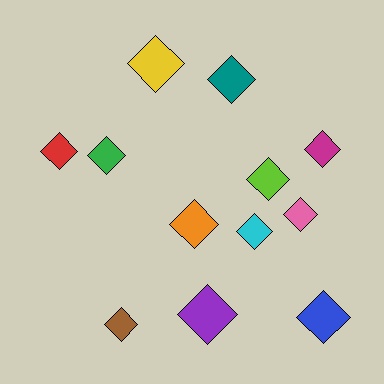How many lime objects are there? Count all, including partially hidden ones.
There is 1 lime object.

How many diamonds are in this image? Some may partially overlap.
There are 12 diamonds.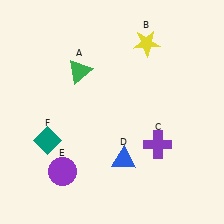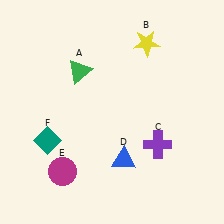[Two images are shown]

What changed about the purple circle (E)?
In Image 1, E is purple. In Image 2, it changed to magenta.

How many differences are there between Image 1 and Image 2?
There is 1 difference between the two images.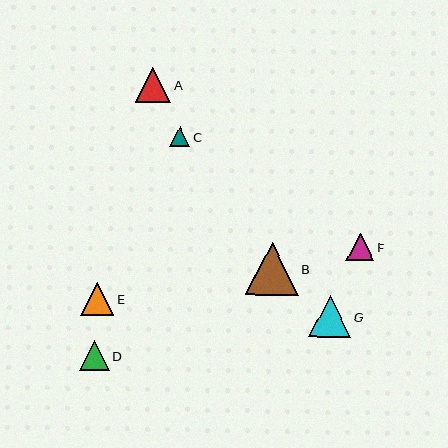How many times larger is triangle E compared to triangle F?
Triangle E is approximately 1.2 times the size of triangle F.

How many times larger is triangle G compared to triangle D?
Triangle G is approximately 1.4 times the size of triangle D.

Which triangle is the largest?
Triangle B is the largest with a size of approximately 53 pixels.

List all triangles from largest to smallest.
From largest to smallest: B, G, A, E, D, F, C.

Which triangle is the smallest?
Triangle C is the smallest with a size of approximately 20 pixels.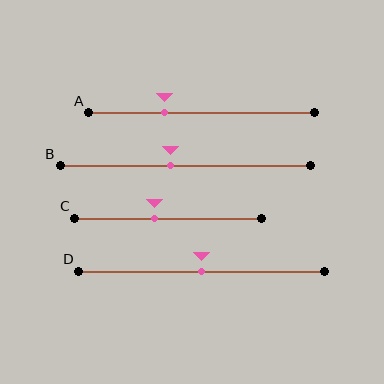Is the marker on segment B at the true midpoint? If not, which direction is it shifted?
No, the marker on segment B is shifted to the left by about 6% of the segment length.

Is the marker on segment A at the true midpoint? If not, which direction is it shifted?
No, the marker on segment A is shifted to the left by about 17% of the segment length.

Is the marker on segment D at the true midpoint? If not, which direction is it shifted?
Yes, the marker on segment D is at the true midpoint.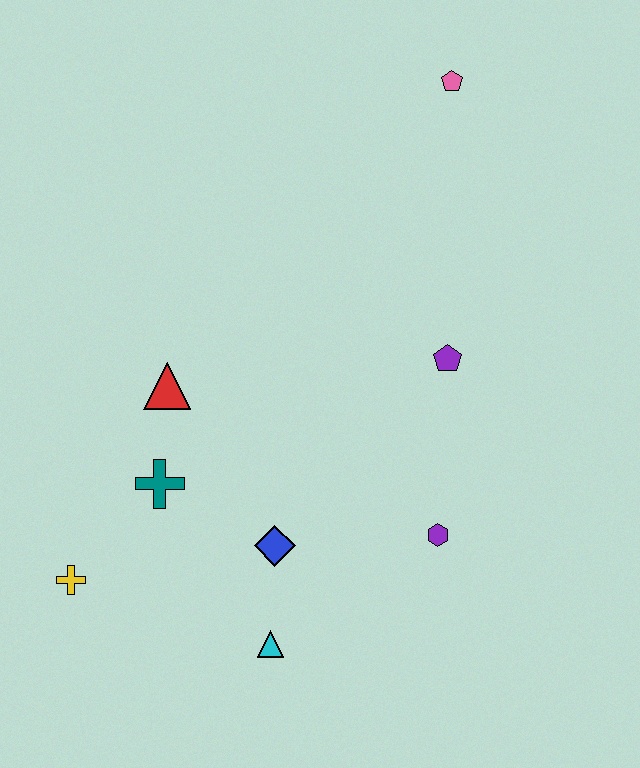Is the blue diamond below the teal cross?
Yes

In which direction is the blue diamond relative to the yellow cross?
The blue diamond is to the right of the yellow cross.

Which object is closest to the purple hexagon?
The blue diamond is closest to the purple hexagon.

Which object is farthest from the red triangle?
The pink pentagon is farthest from the red triangle.